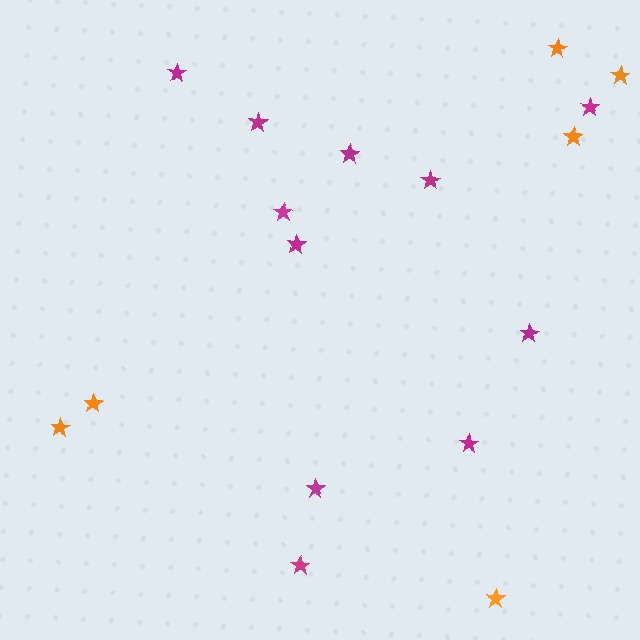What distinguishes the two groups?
There are 2 groups: one group of magenta stars (11) and one group of orange stars (6).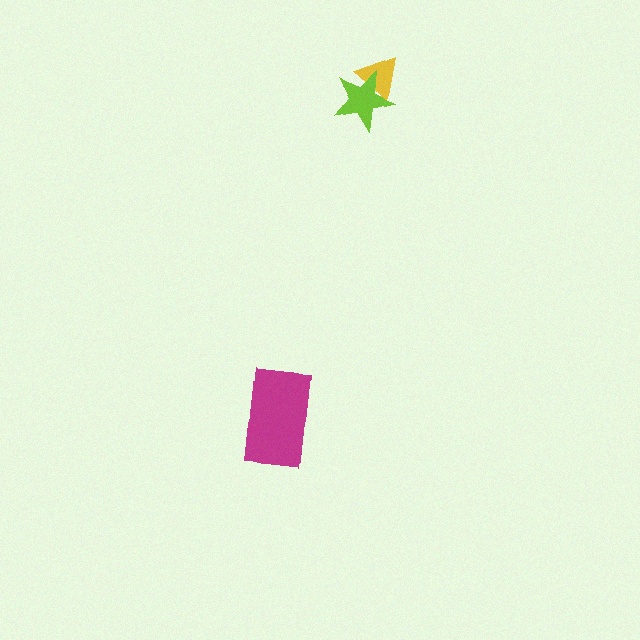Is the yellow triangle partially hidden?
Yes, it is partially covered by another shape.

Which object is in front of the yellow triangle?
The lime star is in front of the yellow triangle.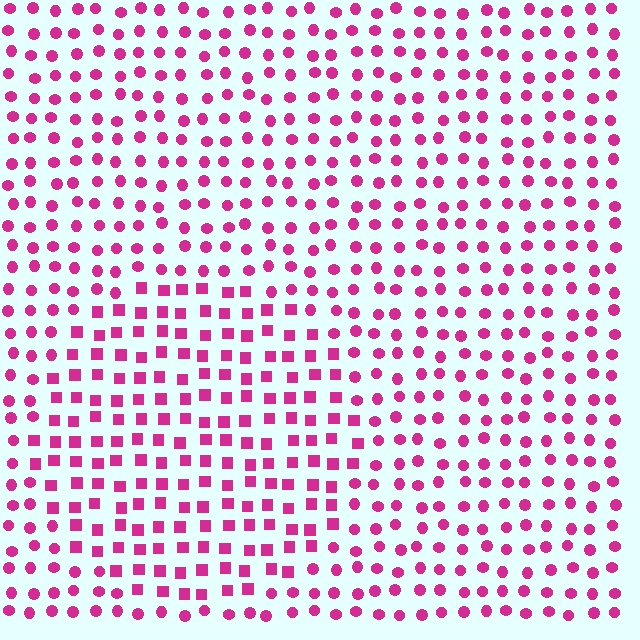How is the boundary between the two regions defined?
The boundary is defined by a change in element shape: squares inside vs. circles outside. All elements share the same color and spacing.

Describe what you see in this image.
The image is filled with small magenta elements arranged in a uniform grid. A circle-shaped region contains squares, while the surrounding area contains circles. The boundary is defined purely by the change in element shape.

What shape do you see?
I see a circle.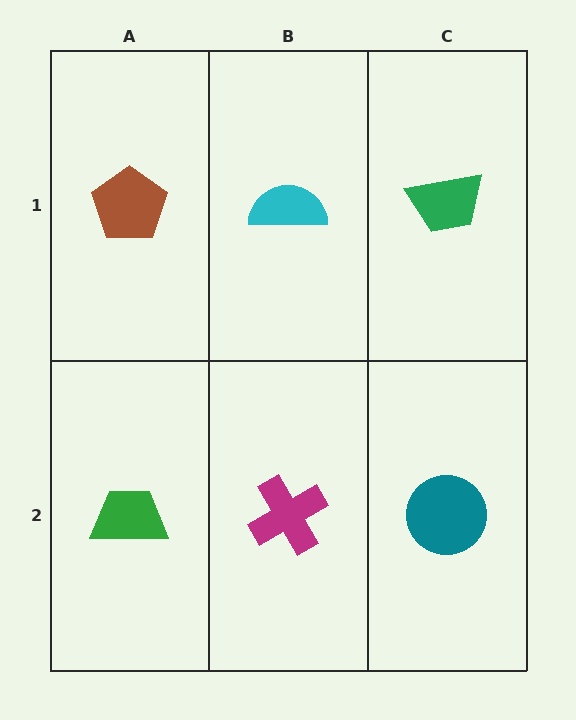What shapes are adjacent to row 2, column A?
A brown pentagon (row 1, column A), a magenta cross (row 2, column B).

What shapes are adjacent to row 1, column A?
A green trapezoid (row 2, column A), a cyan semicircle (row 1, column B).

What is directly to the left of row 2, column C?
A magenta cross.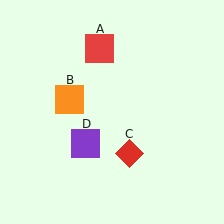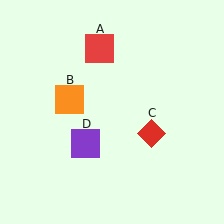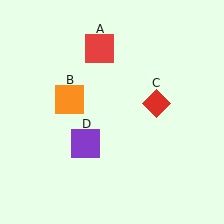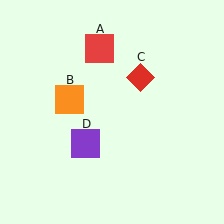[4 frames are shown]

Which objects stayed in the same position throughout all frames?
Red square (object A) and orange square (object B) and purple square (object D) remained stationary.